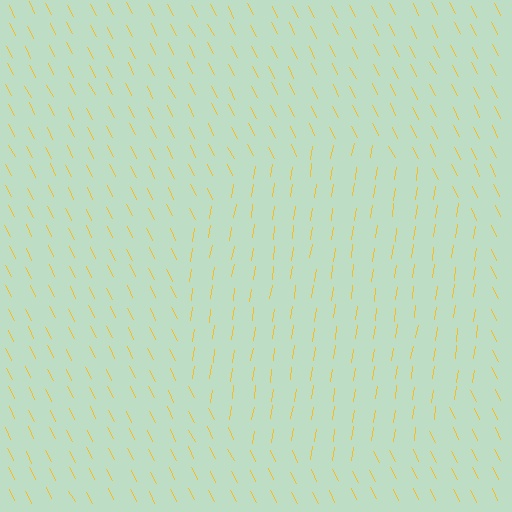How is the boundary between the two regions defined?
The boundary is defined purely by a change in line orientation (approximately 35 degrees difference). All lines are the same color and thickness.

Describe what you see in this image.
The image is filled with small yellow line segments. A circle region in the image has lines oriented differently from the surrounding lines, creating a visible texture boundary.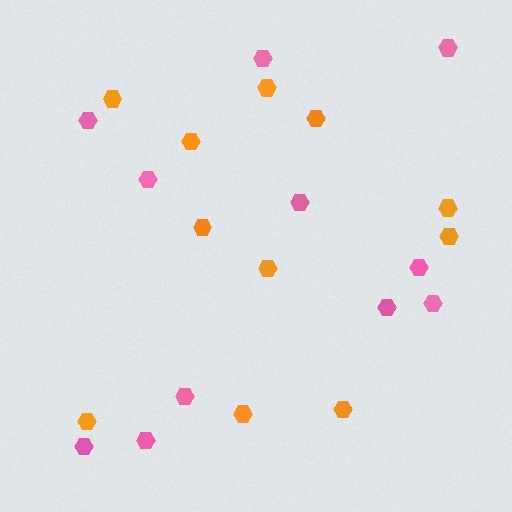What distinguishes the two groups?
There are 2 groups: one group of orange hexagons (11) and one group of pink hexagons (11).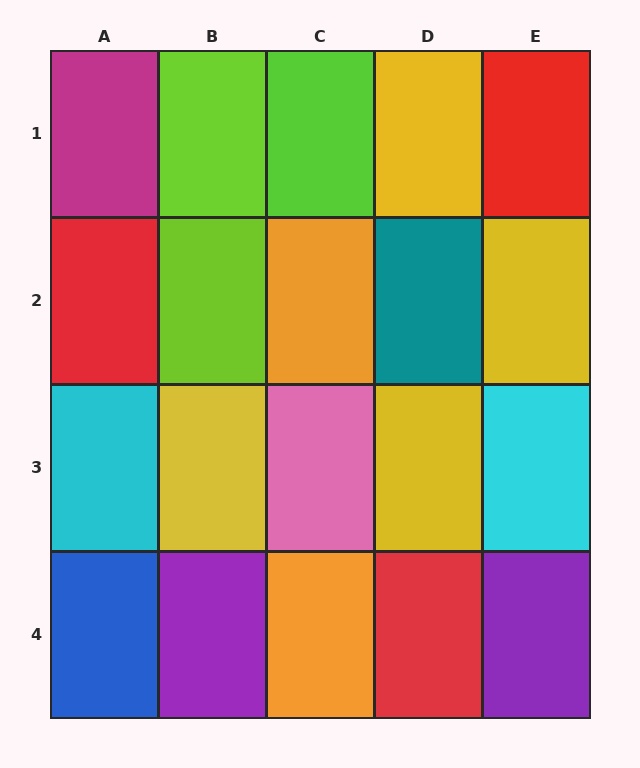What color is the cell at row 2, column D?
Teal.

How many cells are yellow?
4 cells are yellow.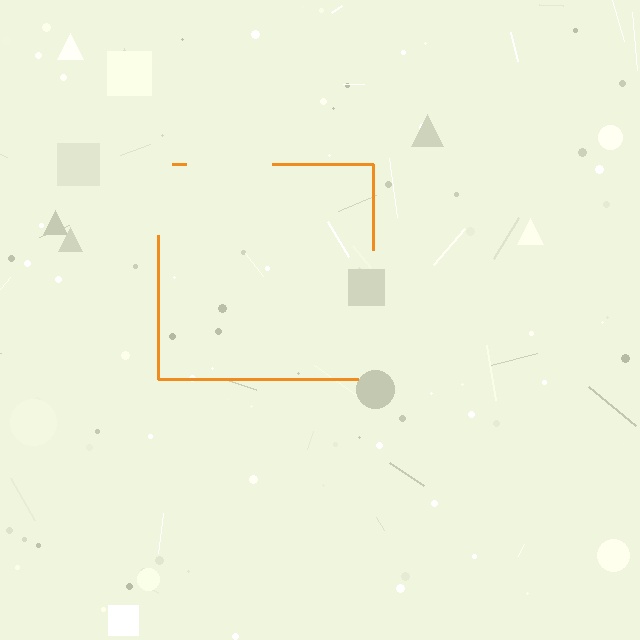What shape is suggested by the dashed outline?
The dashed outline suggests a square.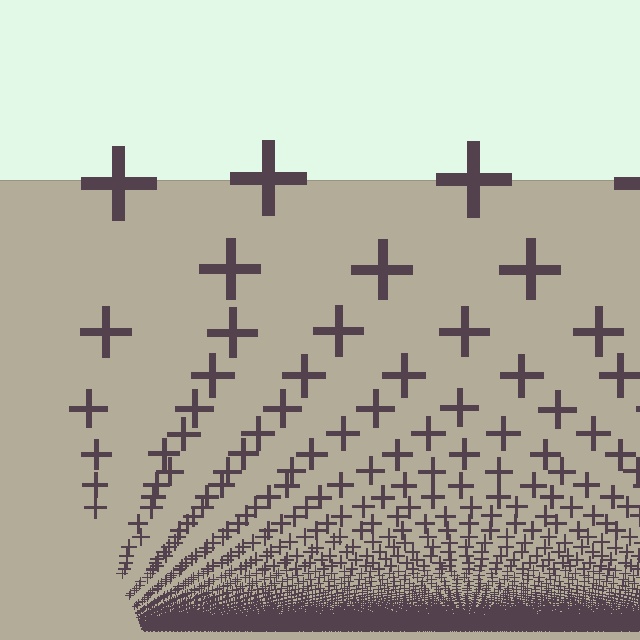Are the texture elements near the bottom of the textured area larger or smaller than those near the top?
Smaller. The gradient is inverted — elements near the bottom are smaller and denser.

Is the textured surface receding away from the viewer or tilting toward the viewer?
The surface appears to tilt toward the viewer. Texture elements get larger and sparser toward the top.